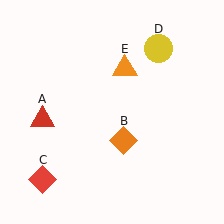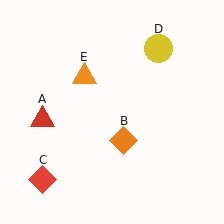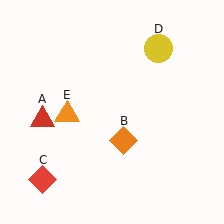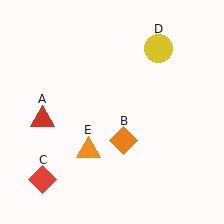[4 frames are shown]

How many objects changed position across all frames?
1 object changed position: orange triangle (object E).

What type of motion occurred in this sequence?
The orange triangle (object E) rotated counterclockwise around the center of the scene.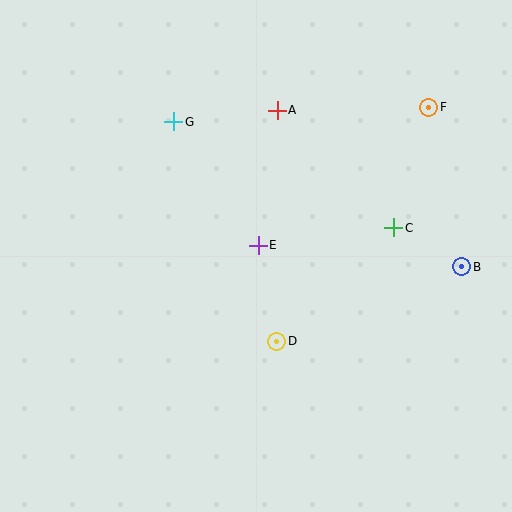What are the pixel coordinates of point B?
Point B is at (462, 267).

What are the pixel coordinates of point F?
Point F is at (429, 107).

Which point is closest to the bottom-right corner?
Point B is closest to the bottom-right corner.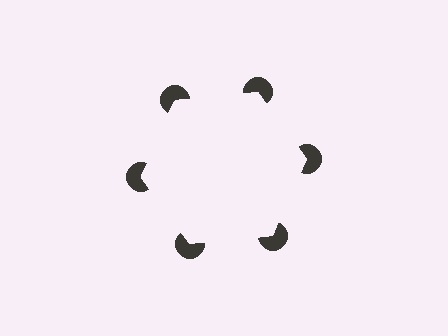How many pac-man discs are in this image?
There are 6 — one at each vertex of the illusory hexagon.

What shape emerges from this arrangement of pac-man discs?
An illusory hexagon — its edges are inferred from the aligned wedge cuts in the pac-man discs, not physically drawn.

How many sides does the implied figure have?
6 sides.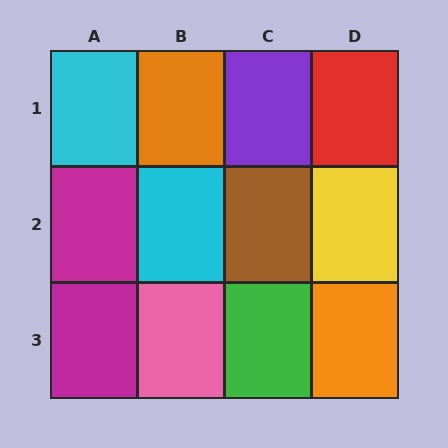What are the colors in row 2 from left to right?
Magenta, cyan, brown, yellow.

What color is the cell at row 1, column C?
Purple.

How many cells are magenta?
2 cells are magenta.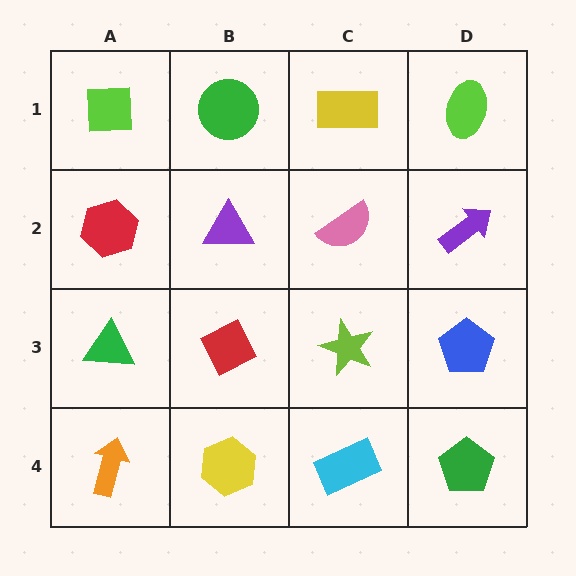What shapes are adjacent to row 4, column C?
A lime star (row 3, column C), a yellow hexagon (row 4, column B), a green pentagon (row 4, column D).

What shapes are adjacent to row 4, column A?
A green triangle (row 3, column A), a yellow hexagon (row 4, column B).